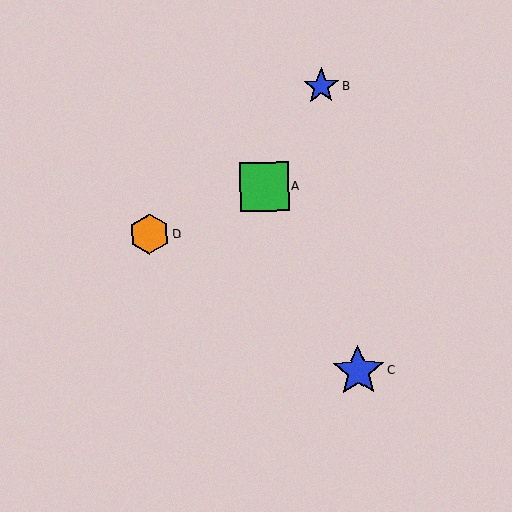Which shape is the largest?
The blue star (labeled C) is the largest.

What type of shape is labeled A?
Shape A is a green square.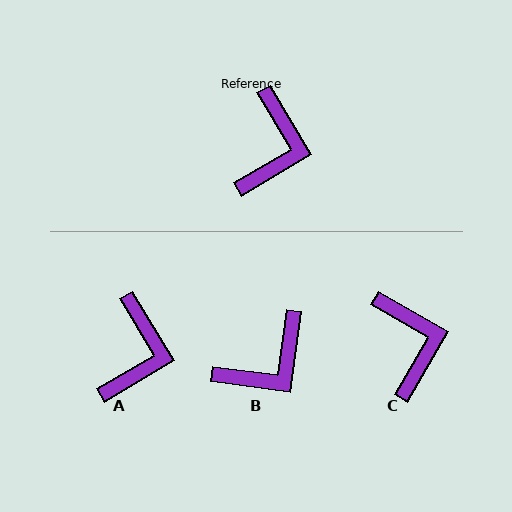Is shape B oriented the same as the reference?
No, it is off by about 38 degrees.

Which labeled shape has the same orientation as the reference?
A.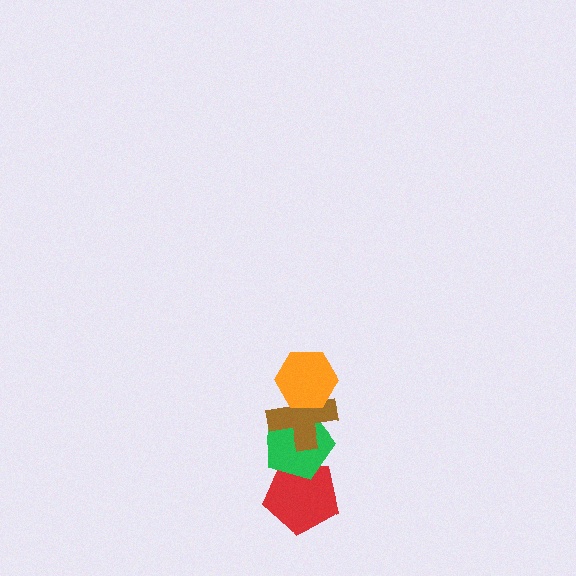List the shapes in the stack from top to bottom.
From top to bottom: the orange hexagon, the brown cross, the green pentagon, the red pentagon.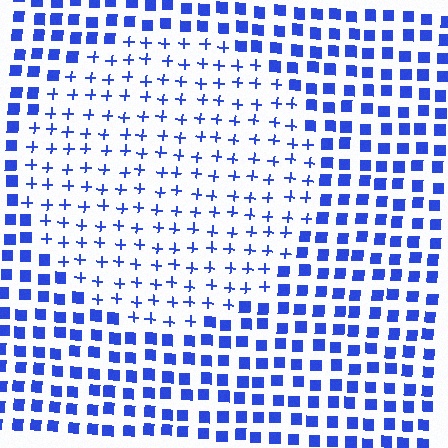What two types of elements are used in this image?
The image uses plus signs inside the circle region and squares outside it.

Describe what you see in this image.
The image is filled with small blue elements arranged in a uniform grid. A circle-shaped region contains plus signs, while the surrounding area contains squares. The boundary is defined purely by the change in element shape.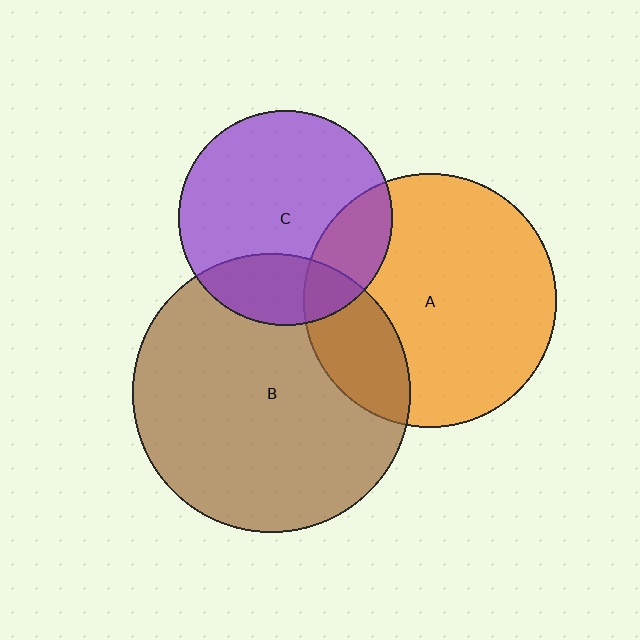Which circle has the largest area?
Circle B (brown).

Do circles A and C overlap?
Yes.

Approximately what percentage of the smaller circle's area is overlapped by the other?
Approximately 20%.